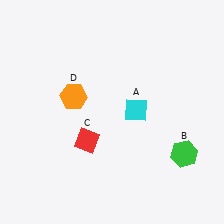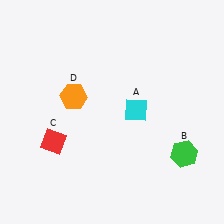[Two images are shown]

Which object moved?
The red diamond (C) moved left.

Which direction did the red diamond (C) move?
The red diamond (C) moved left.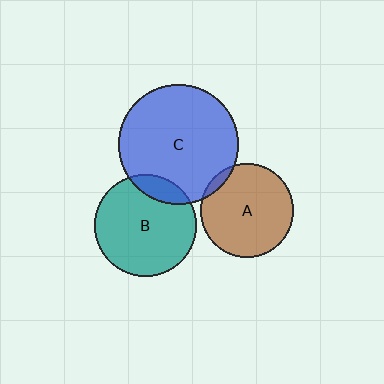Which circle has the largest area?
Circle C (blue).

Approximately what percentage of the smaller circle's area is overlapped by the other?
Approximately 5%.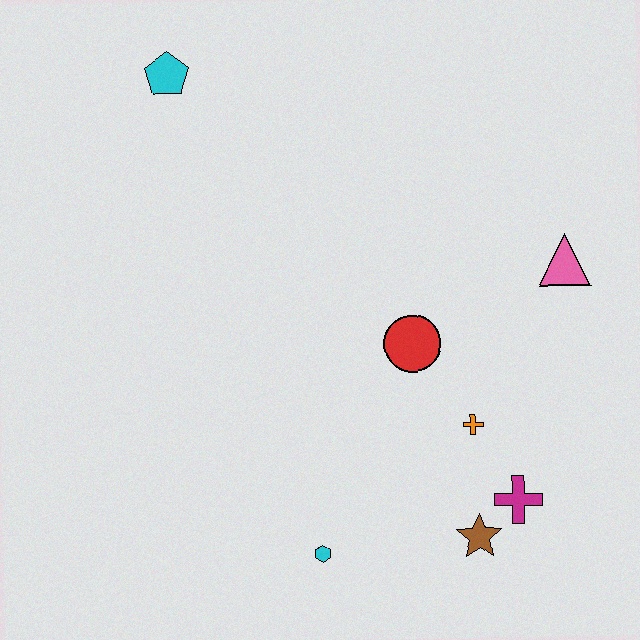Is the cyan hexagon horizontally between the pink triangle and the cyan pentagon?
Yes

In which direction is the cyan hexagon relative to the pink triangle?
The cyan hexagon is below the pink triangle.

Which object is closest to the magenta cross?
The brown star is closest to the magenta cross.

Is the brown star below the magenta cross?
Yes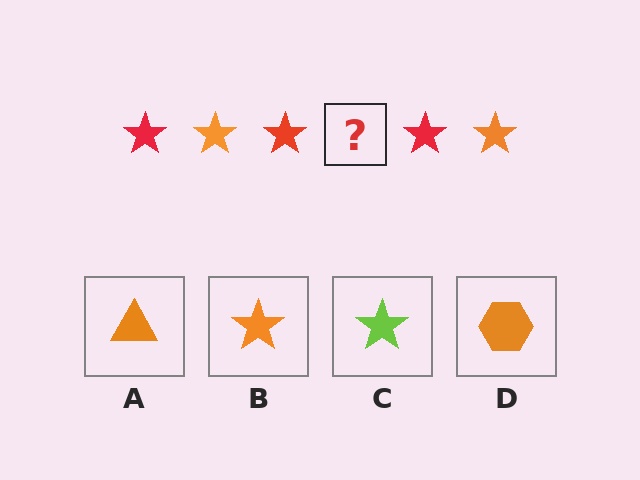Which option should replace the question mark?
Option B.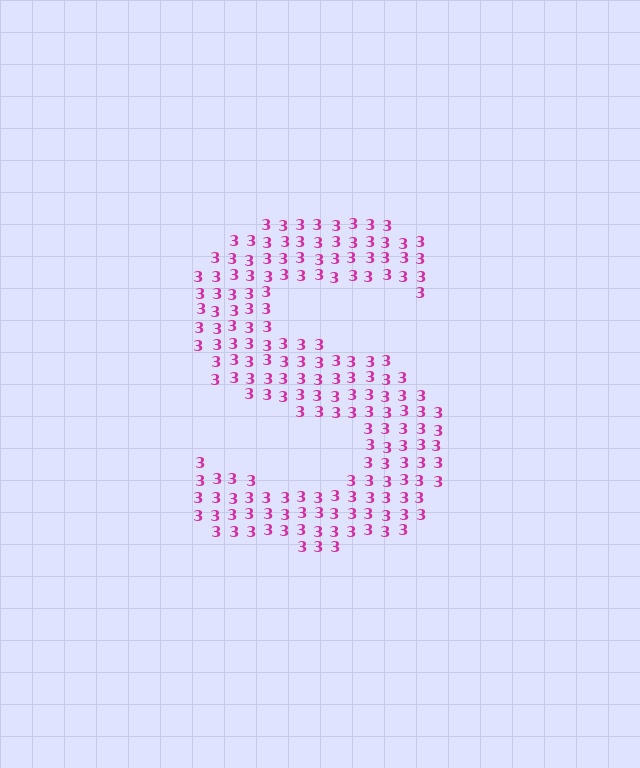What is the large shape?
The large shape is the letter S.